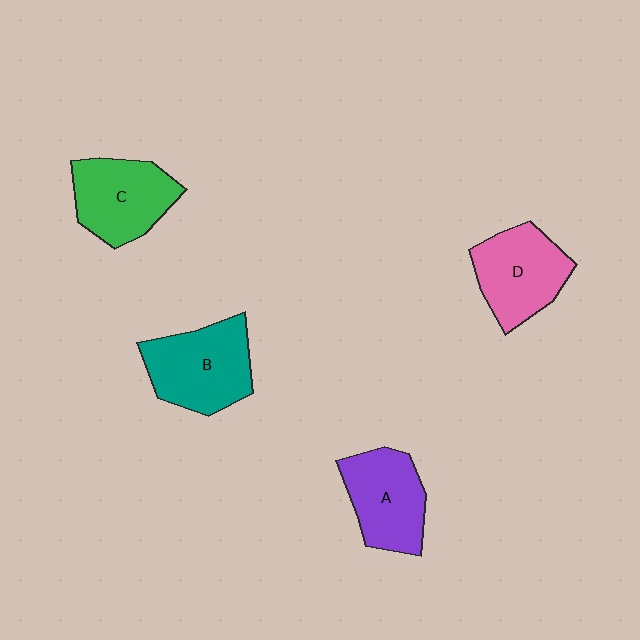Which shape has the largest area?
Shape B (teal).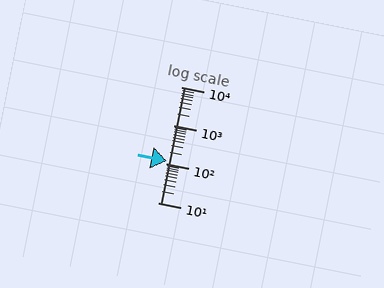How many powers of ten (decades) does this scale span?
The scale spans 3 decades, from 10 to 10000.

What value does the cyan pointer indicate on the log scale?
The pointer indicates approximately 120.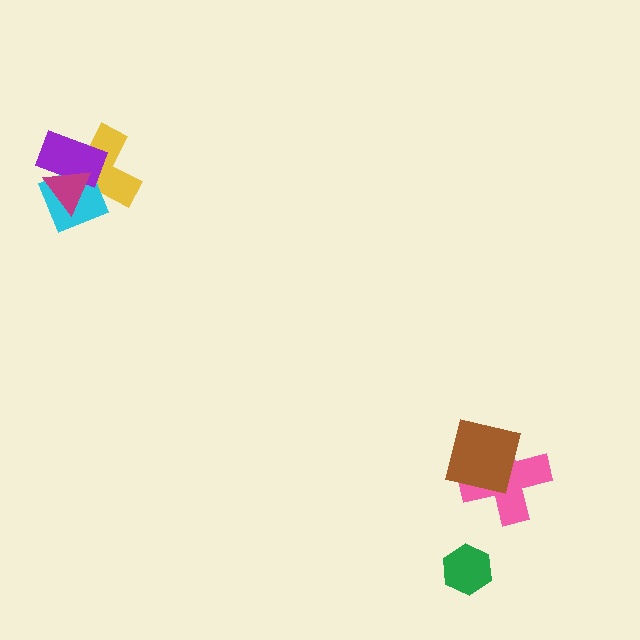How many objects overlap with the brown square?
1 object overlaps with the brown square.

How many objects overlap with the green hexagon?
0 objects overlap with the green hexagon.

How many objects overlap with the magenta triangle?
3 objects overlap with the magenta triangle.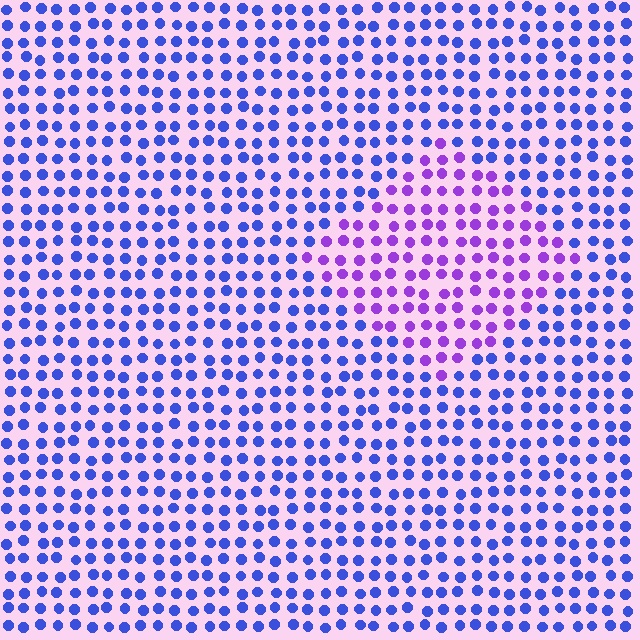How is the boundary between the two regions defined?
The boundary is defined purely by a slight shift in hue (about 44 degrees). Spacing, size, and orientation are identical on both sides.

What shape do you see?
I see a diamond.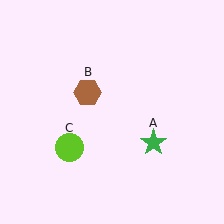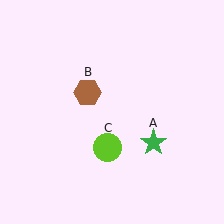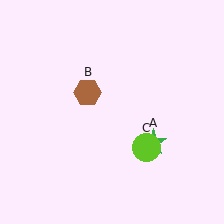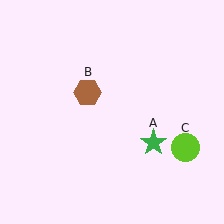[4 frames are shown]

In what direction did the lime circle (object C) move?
The lime circle (object C) moved right.